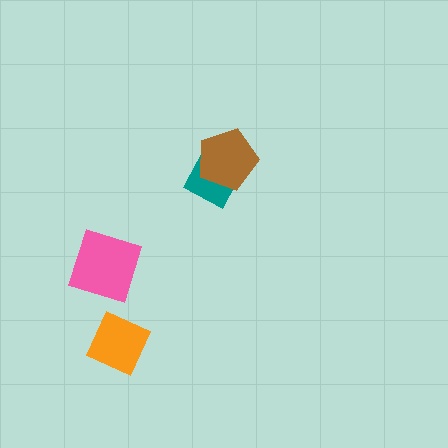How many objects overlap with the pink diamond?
0 objects overlap with the pink diamond.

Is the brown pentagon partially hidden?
No, no other shape covers it.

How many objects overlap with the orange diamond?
0 objects overlap with the orange diamond.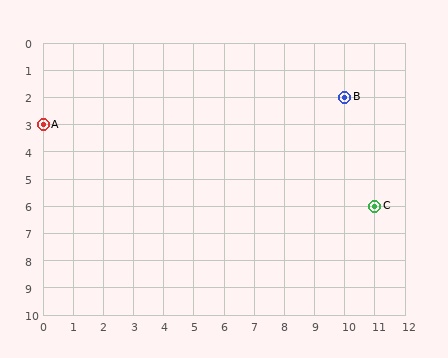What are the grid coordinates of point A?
Point A is at grid coordinates (0, 3).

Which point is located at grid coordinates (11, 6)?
Point C is at (11, 6).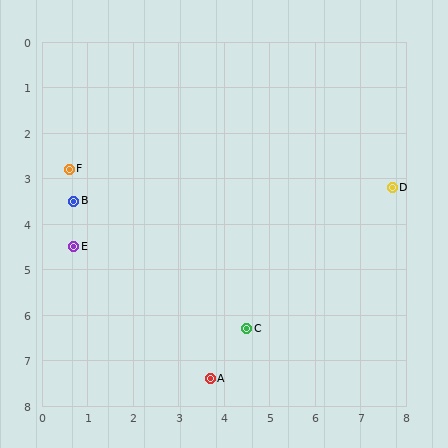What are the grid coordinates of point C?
Point C is at approximately (4.5, 6.3).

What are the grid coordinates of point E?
Point E is at approximately (0.7, 4.5).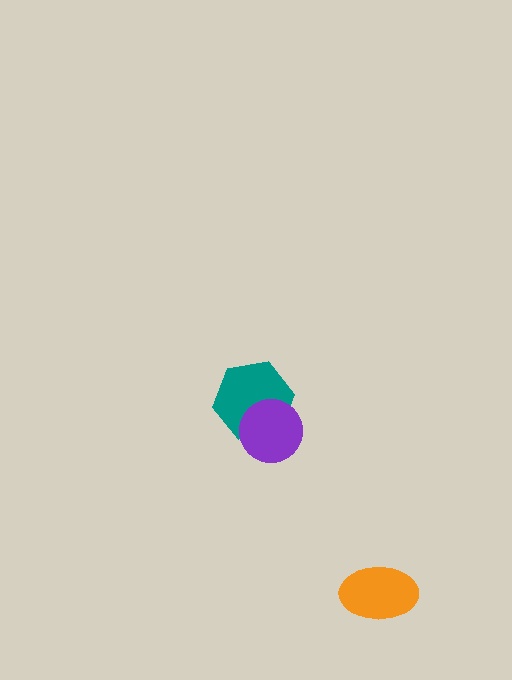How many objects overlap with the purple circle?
1 object overlaps with the purple circle.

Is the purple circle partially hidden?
No, no other shape covers it.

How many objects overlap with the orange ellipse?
0 objects overlap with the orange ellipse.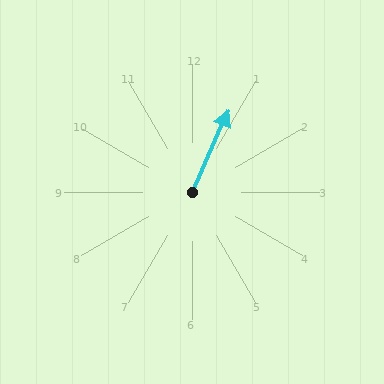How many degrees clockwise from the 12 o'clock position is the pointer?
Approximately 24 degrees.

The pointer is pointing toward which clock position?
Roughly 1 o'clock.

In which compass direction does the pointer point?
Northeast.